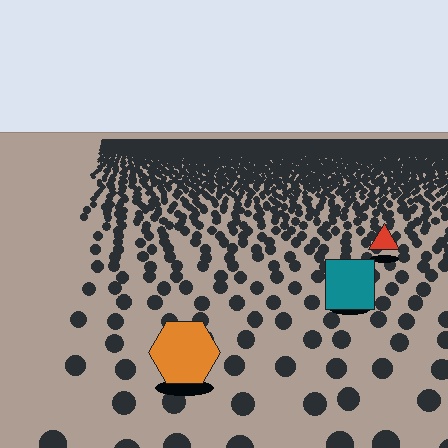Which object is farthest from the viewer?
The red triangle is farthest from the viewer. It appears smaller and the ground texture around it is denser.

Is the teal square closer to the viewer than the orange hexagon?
No. The orange hexagon is closer — you can tell from the texture gradient: the ground texture is coarser near it.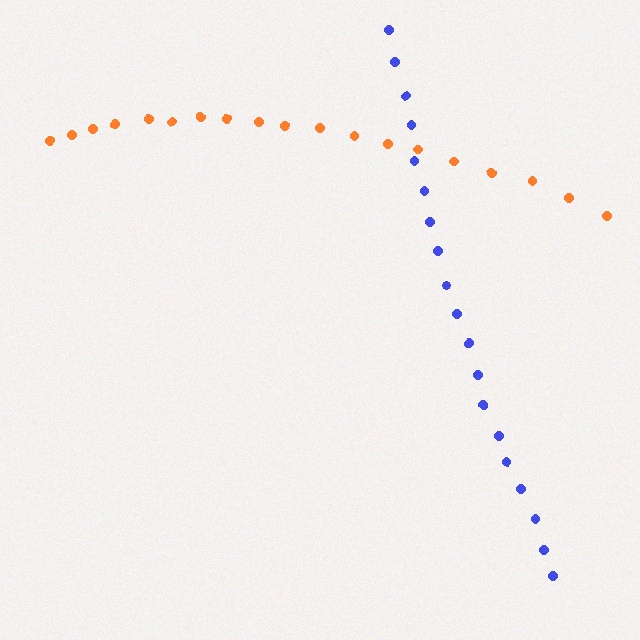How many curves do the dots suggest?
There are 2 distinct paths.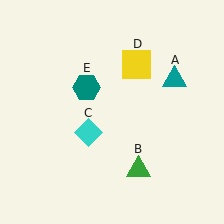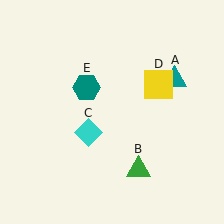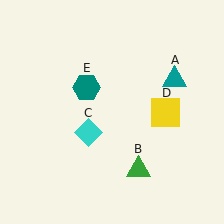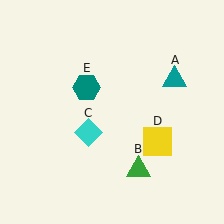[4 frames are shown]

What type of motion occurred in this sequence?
The yellow square (object D) rotated clockwise around the center of the scene.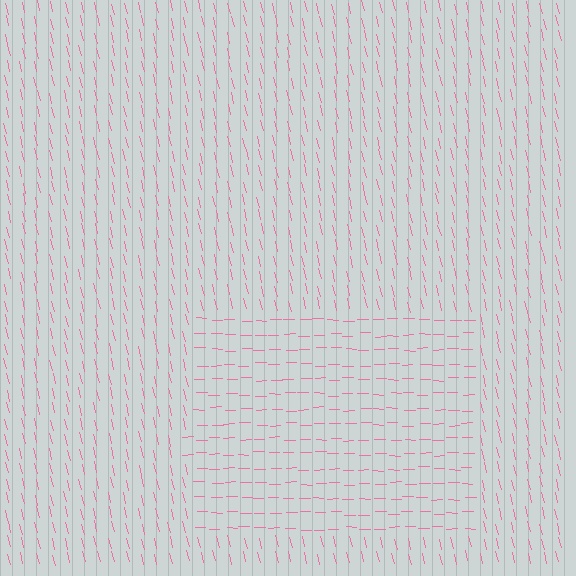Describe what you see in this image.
The image is filled with small pink line segments. A rectangle region in the image has lines oriented differently from the surrounding lines, creating a visible texture boundary.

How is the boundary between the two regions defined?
The boundary is defined purely by a change in line orientation (approximately 76 degrees difference). All lines are the same color and thickness.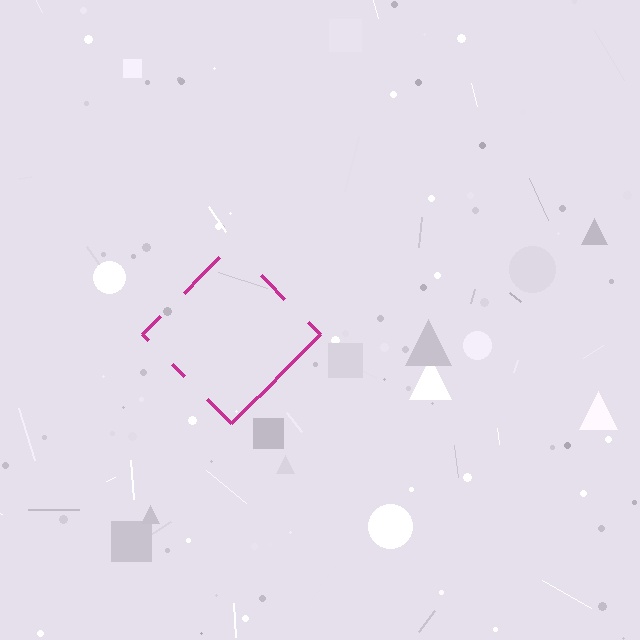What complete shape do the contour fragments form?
The contour fragments form a diamond.